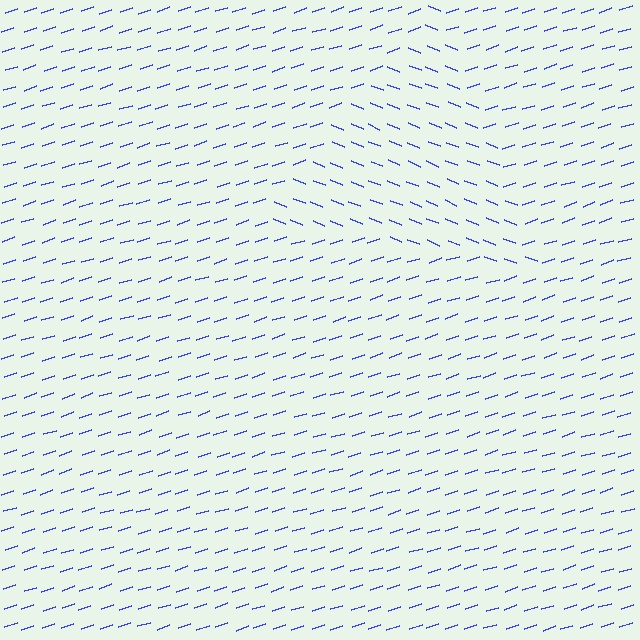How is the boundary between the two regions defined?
The boundary is defined purely by a change in line orientation (approximately 40 degrees difference). All lines are the same color and thickness.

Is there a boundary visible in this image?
Yes, there is a texture boundary formed by a change in line orientation.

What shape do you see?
I see a triangle.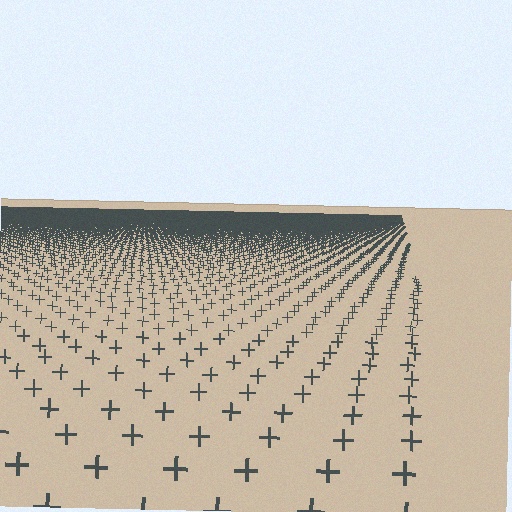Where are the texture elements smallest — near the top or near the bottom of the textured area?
Near the top.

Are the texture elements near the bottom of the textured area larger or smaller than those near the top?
Larger. Near the bottom, elements are closer to the viewer and appear at a bigger on-screen size.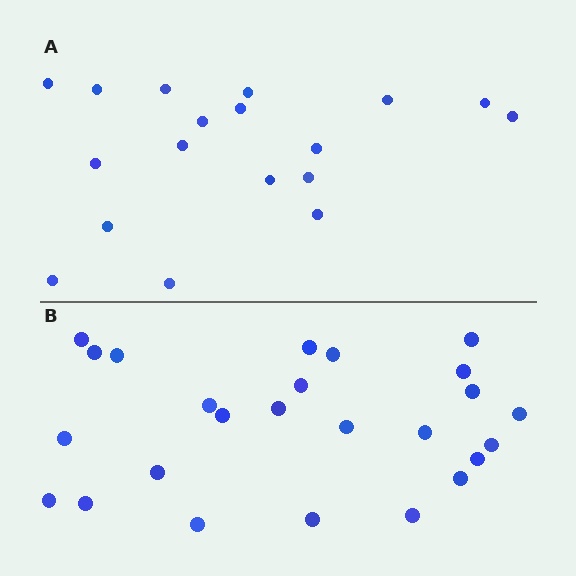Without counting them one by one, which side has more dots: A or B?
Region B (the bottom region) has more dots.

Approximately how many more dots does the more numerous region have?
Region B has roughly 8 or so more dots than region A.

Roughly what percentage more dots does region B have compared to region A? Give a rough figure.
About 40% more.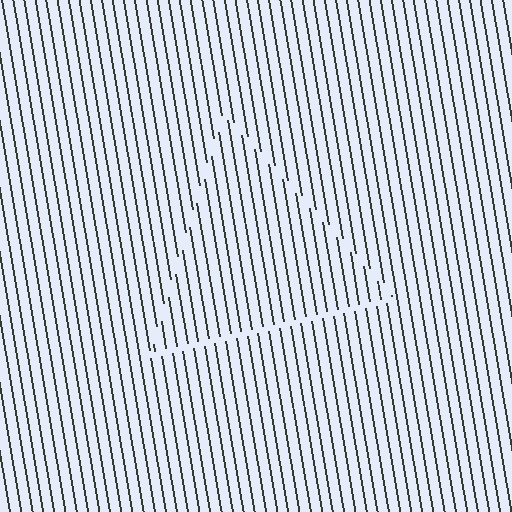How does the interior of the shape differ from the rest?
The interior of the shape contains the same grating, shifted by half a period — the contour is defined by the phase discontinuity where line-ends from the inner and outer gratings abut.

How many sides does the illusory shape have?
3 sides — the line-ends trace a triangle.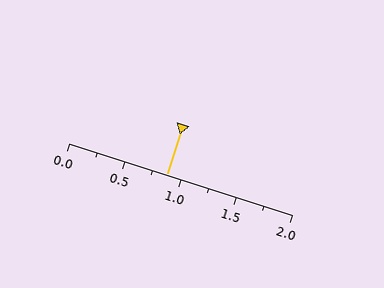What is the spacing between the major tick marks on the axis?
The major ticks are spaced 0.5 apart.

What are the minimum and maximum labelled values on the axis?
The axis runs from 0.0 to 2.0.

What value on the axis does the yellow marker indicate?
The marker indicates approximately 0.88.